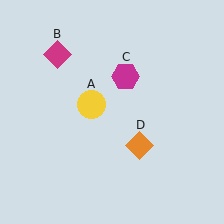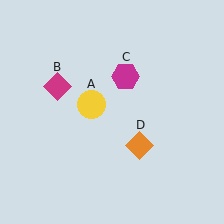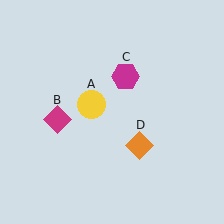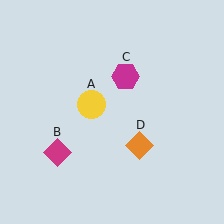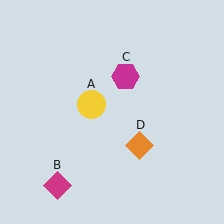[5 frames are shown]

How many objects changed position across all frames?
1 object changed position: magenta diamond (object B).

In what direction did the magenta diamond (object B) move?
The magenta diamond (object B) moved down.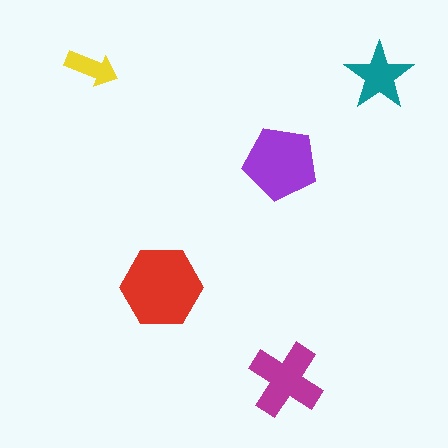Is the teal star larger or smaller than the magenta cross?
Smaller.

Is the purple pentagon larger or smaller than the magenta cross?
Larger.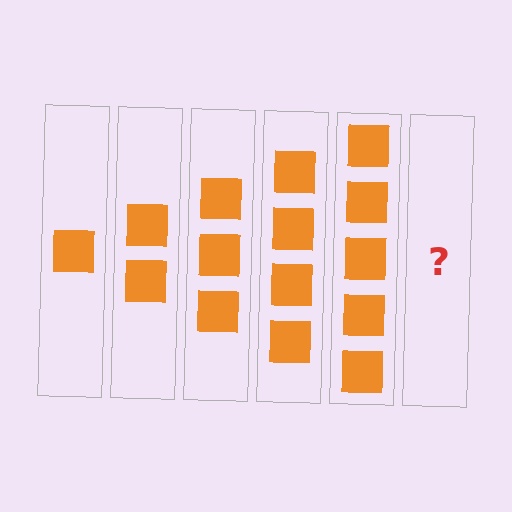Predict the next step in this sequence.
The next step is 6 squares.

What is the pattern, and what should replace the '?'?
The pattern is that each step adds one more square. The '?' should be 6 squares.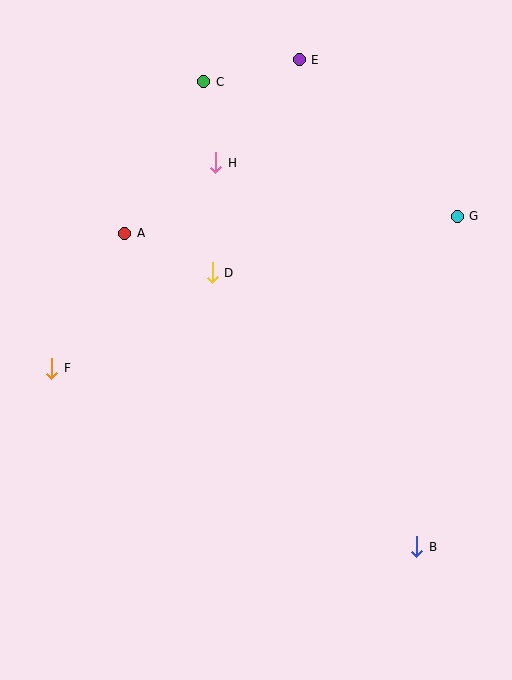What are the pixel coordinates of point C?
Point C is at (204, 82).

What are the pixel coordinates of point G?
Point G is at (457, 216).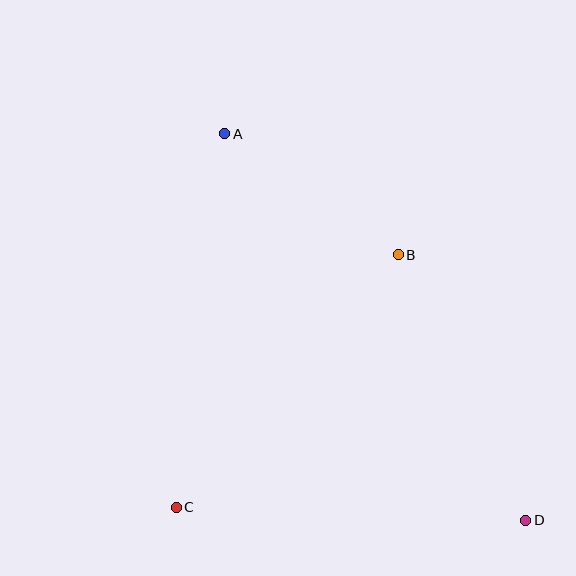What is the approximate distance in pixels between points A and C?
The distance between A and C is approximately 377 pixels.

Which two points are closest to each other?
Points A and B are closest to each other.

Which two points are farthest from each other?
Points A and D are farthest from each other.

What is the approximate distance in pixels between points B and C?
The distance between B and C is approximately 336 pixels.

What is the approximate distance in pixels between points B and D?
The distance between B and D is approximately 294 pixels.